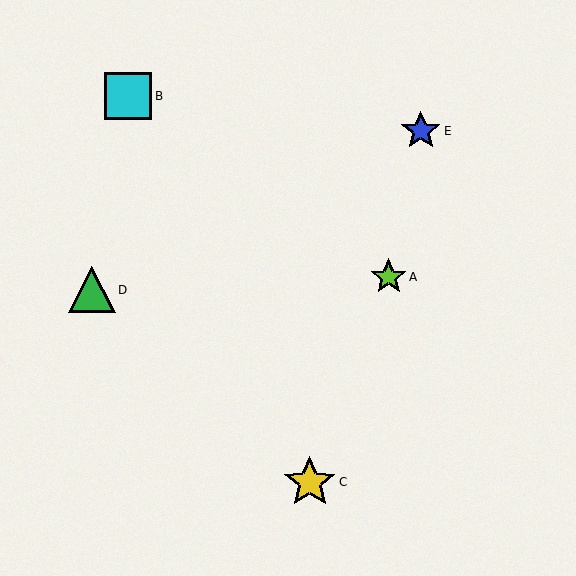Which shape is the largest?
The yellow star (labeled C) is the largest.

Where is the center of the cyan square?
The center of the cyan square is at (128, 96).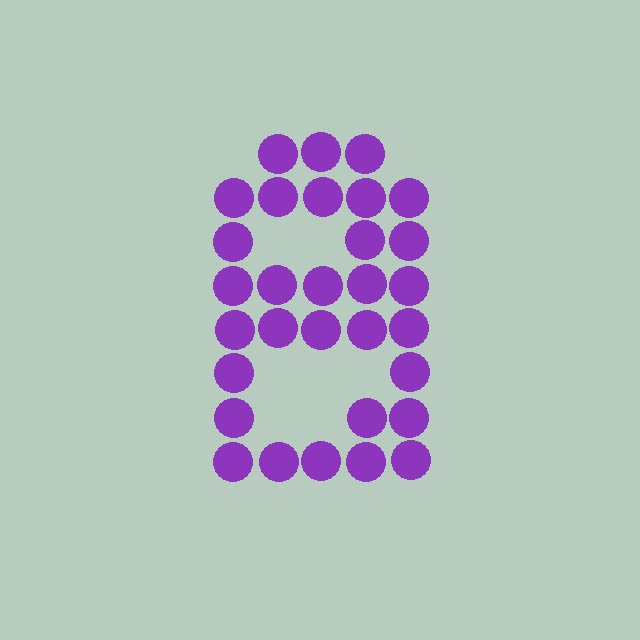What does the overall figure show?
The overall figure shows the digit 8.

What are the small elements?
The small elements are circles.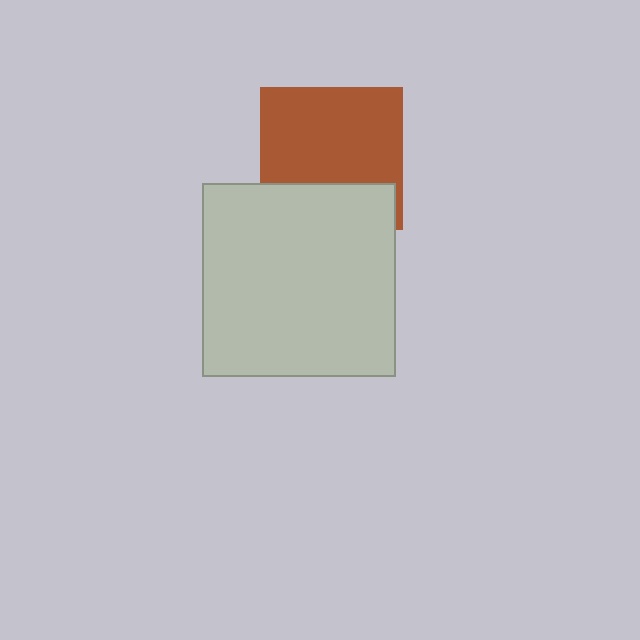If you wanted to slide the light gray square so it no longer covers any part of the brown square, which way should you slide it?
Slide it down — that is the most direct way to separate the two shapes.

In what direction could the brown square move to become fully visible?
The brown square could move up. That would shift it out from behind the light gray square entirely.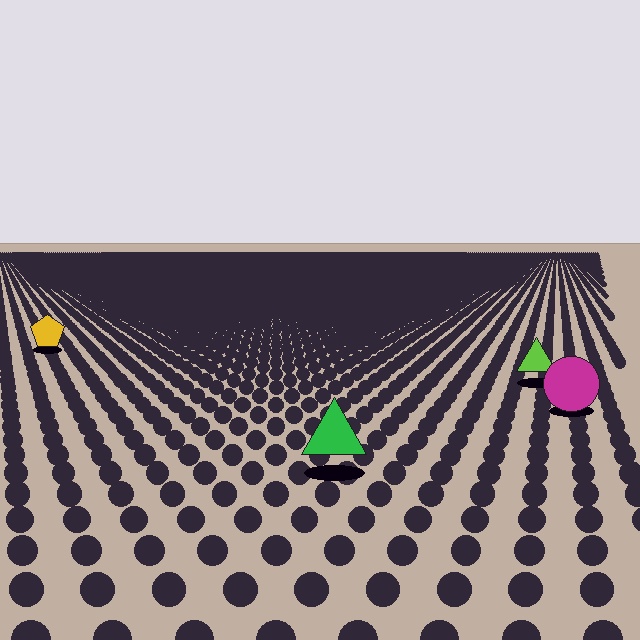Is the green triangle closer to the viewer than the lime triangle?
Yes. The green triangle is closer — you can tell from the texture gradient: the ground texture is coarser near it.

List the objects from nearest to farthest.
From nearest to farthest: the green triangle, the magenta circle, the lime triangle, the yellow pentagon.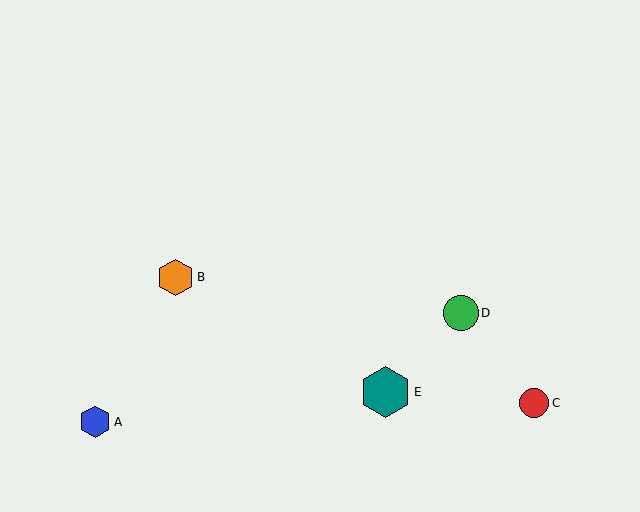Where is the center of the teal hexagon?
The center of the teal hexagon is at (385, 392).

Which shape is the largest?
The teal hexagon (labeled E) is the largest.